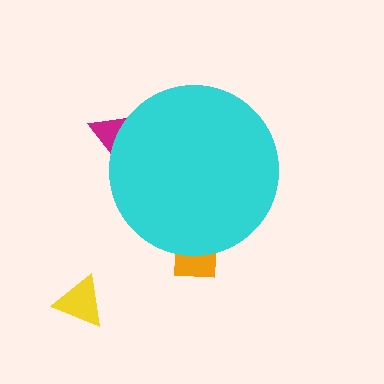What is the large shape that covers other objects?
A cyan circle.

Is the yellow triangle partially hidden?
No, the yellow triangle is fully visible.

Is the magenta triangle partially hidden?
Yes, the magenta triangle is partially hidden behind the cyan circle.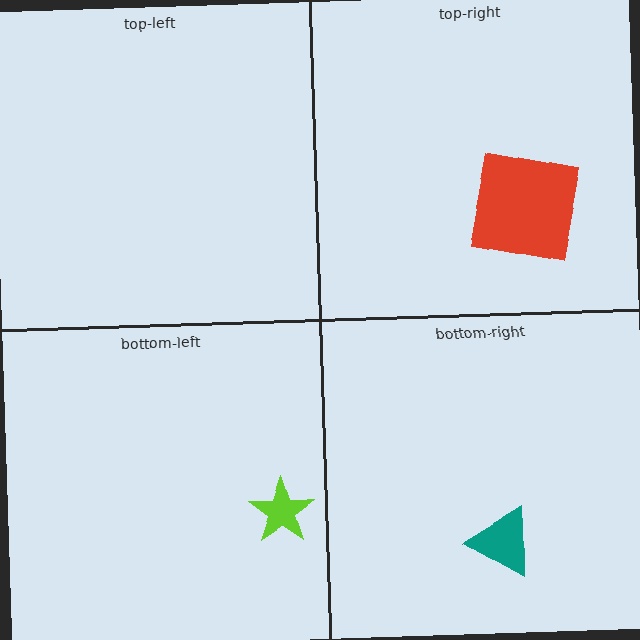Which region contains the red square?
The top-right region.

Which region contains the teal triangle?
The bottom-right region.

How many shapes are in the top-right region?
1.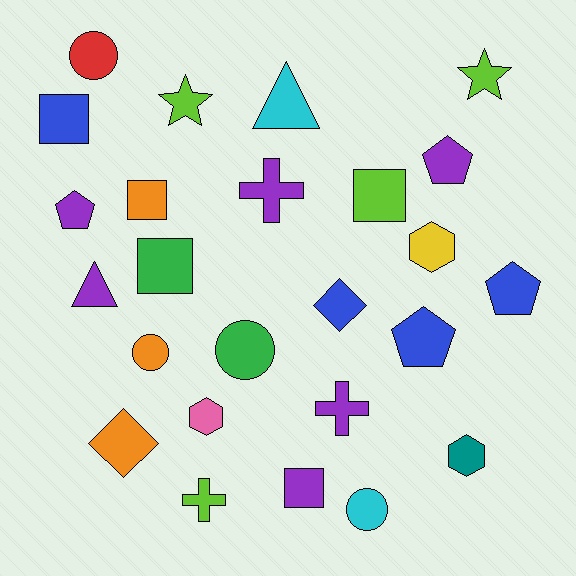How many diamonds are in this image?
There are 2 diamonds.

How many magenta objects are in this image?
There are no magenta objects.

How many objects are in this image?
There are 25 objects.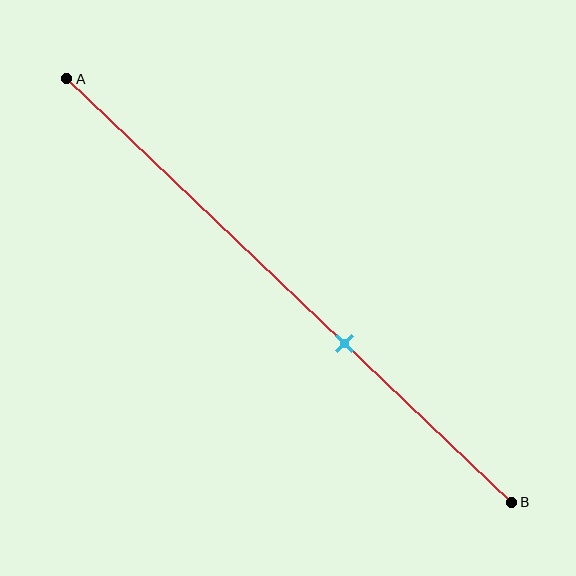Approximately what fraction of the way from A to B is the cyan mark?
The cyan mark is approximately 60% of the way from A to B.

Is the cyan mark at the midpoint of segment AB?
No, the mark is at about 60% from A, not at the 50% midpoint.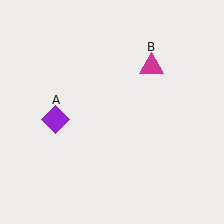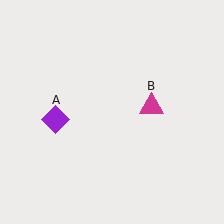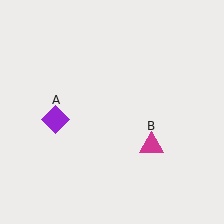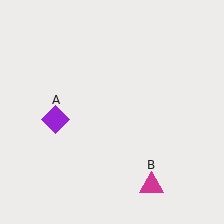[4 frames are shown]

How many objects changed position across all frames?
1 object changed position: magenta triangle (object B).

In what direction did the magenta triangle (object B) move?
The magenta triangle (object B) moved down.